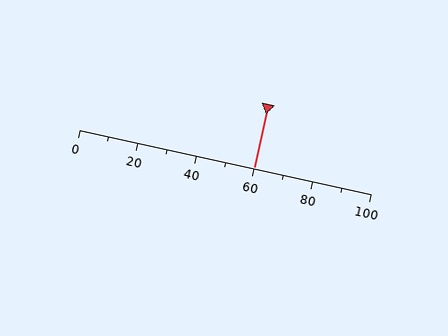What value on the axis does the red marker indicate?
The marker indicates approximately 60.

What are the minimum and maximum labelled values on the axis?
The axis runs from 0 to 100.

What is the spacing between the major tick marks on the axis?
The major ticks are spaced 20 apart.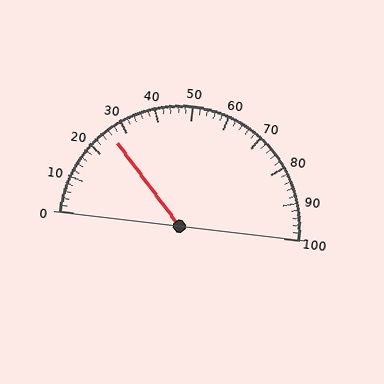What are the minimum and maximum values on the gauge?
The gauge ranges from 0 to 100.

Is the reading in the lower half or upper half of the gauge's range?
The reading is in the lower half of the range (0 to 100).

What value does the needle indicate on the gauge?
The needle indicates approximately 26.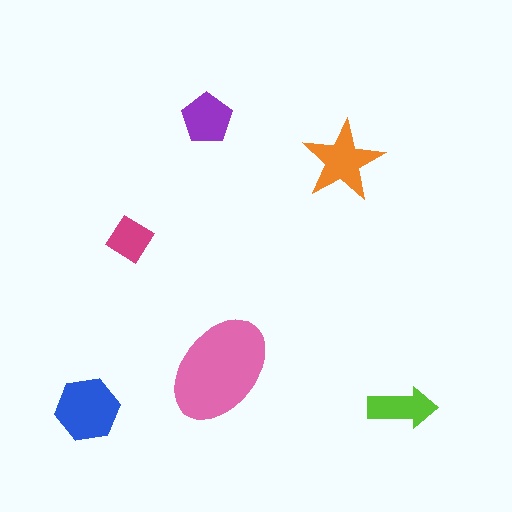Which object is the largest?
The pink ellipse.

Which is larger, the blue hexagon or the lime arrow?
The blue hexagon.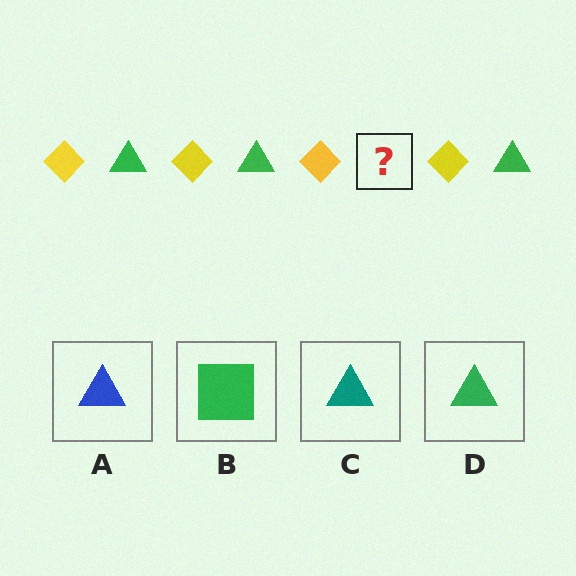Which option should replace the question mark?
Option D.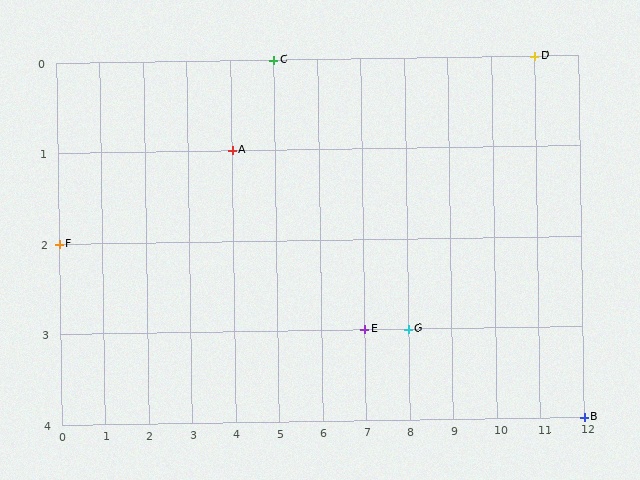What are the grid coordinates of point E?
Point E is at grid coordinates (7, 3).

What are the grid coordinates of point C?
Point C is at grid coordinates (5, 0).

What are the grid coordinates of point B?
Point B is at grid coordinates (12, 4).